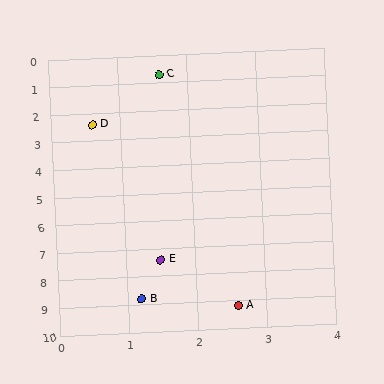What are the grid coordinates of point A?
Point A is at approximately (2.6, 9.2).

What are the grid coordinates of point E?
Point E is at approximately (1.5, 7.4).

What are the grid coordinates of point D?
Point D is at approximately (0.6, 2.4).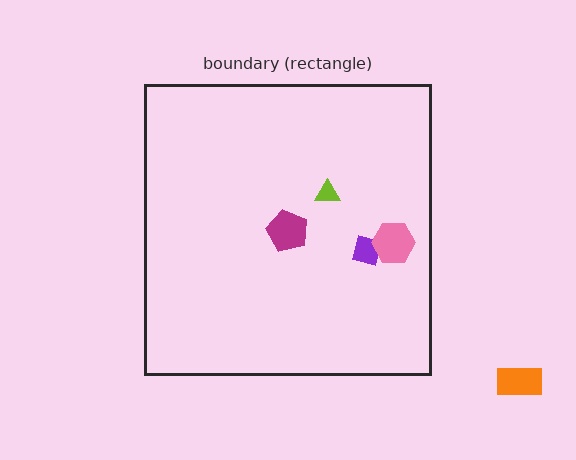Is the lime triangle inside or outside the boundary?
Inside.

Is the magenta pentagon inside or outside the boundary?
Inside.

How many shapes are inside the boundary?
4 inside, 1 outside.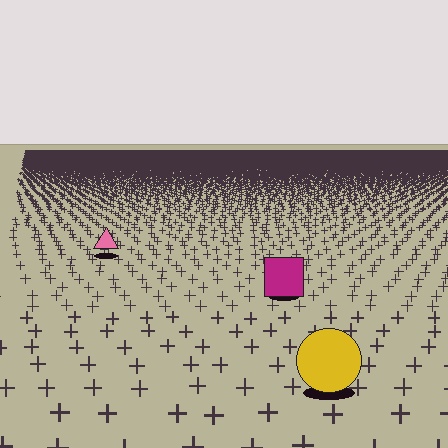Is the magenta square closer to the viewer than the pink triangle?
Yes. The magenta square is closer — you can tell from the texture gradient: the ground texture is coarser near it.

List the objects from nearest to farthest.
From nearest to farthest: the yellow circle, the magenta square, the pink triangle.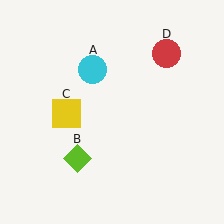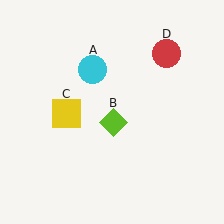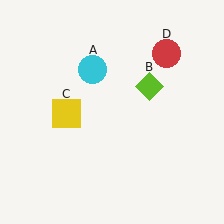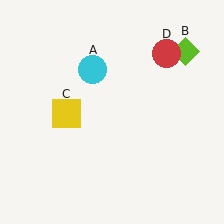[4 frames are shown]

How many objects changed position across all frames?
1 object changed position: lime diamond (object B).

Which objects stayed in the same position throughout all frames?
Cyan circle (object A) and yellow square (object C) and red circle (object D) remained stationary.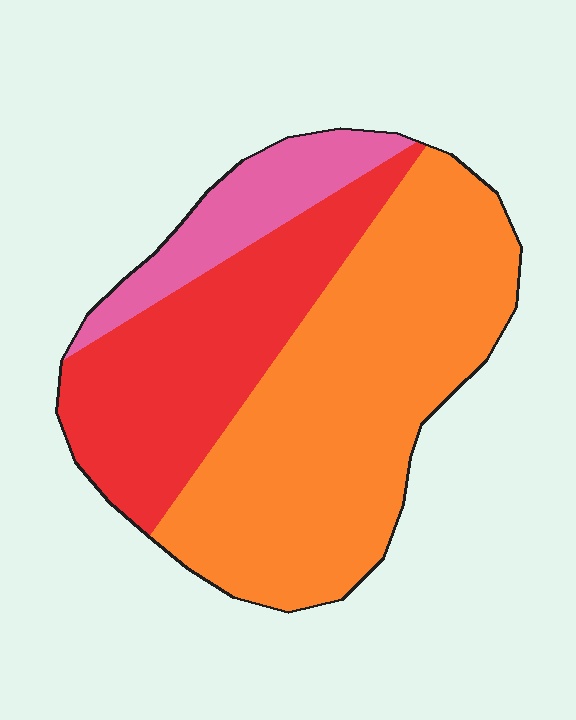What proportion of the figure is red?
Red takes up about one third (1/3) of the figure.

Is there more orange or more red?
Orange.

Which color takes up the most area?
Orange, at roughly 55%.